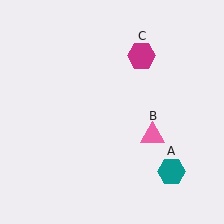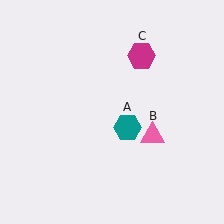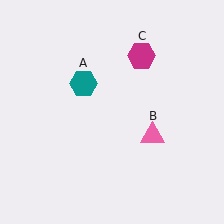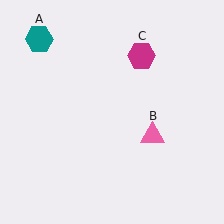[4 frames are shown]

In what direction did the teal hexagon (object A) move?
The teal hexagon (object A) moved up and to the left.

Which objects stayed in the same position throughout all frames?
Pink triangle (object B) and magenta hexagon (object C) remained stationary.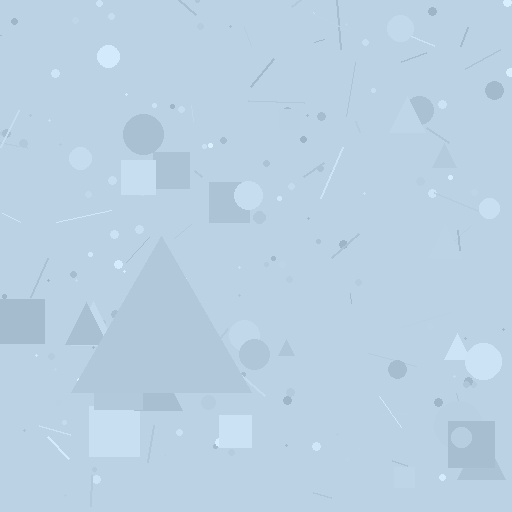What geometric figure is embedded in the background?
A triangle is embedded in the background.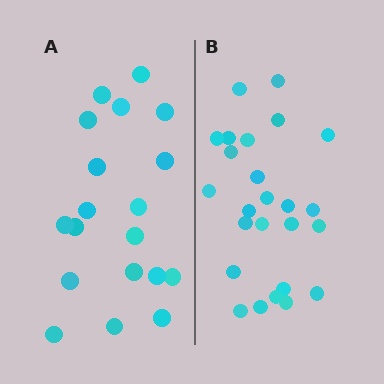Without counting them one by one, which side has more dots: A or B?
Region B (the right region) has more dots.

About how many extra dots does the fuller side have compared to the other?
Region B has about 6 more dots than region A.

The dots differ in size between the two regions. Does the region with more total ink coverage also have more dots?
No. Region A has more total ink coverage because its dots are larger, but region B actually contains more individual dots. Total area can be misleading — the number of items is what matters here.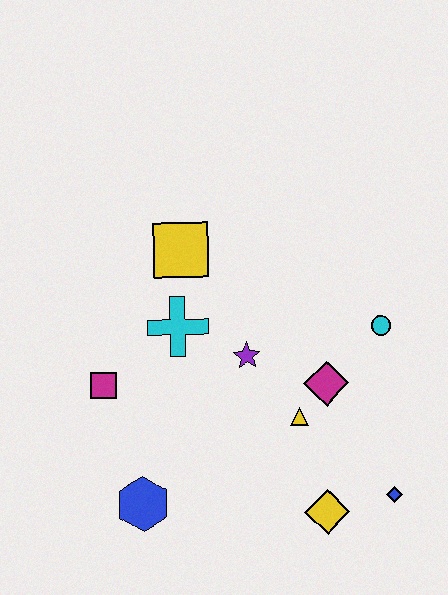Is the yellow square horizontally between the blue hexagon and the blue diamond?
Yes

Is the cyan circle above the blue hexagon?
Yes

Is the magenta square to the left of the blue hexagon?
Yes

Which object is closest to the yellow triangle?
The magenta diamond is closest to the yellow triangle.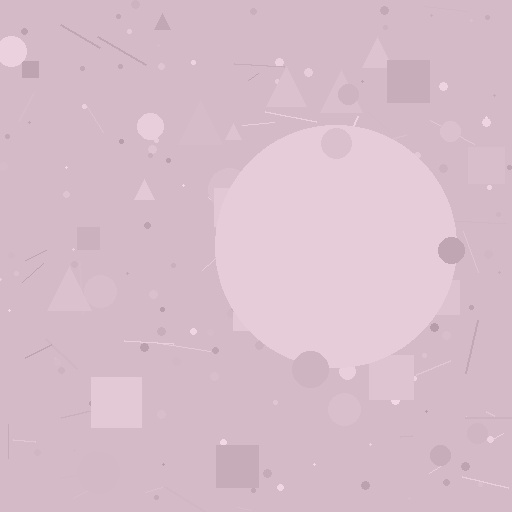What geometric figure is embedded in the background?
A circle is embedded in the background.